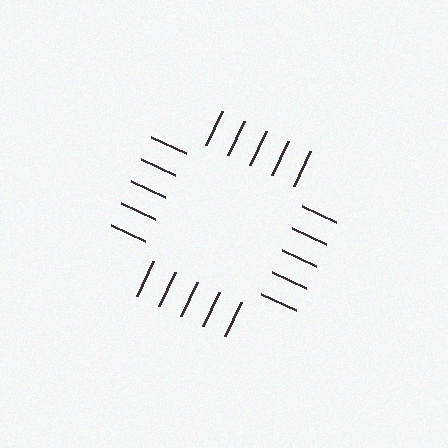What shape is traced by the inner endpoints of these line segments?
An illusory square — the line segments terminate on its edges but no continuous stroke is drawn.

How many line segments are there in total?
20 — 5 along each of the 4 edges.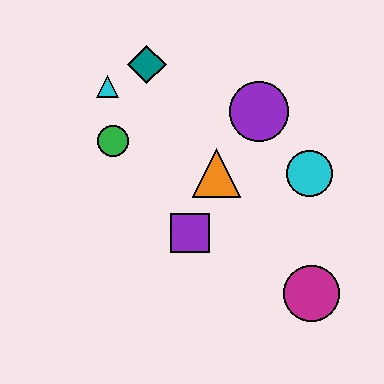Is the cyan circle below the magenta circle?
No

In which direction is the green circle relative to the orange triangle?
The green circle is to the left of the orange triangle.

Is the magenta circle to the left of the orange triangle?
No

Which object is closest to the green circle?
The cyan triangle is closest to the green circle.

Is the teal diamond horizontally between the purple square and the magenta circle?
No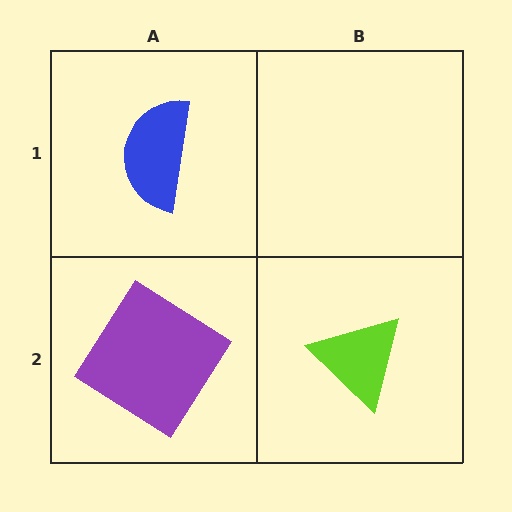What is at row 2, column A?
A purple diamond.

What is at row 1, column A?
A blue semicircle.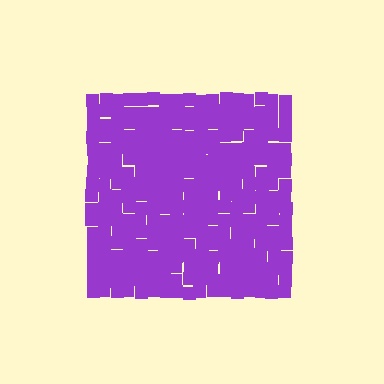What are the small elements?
The small elements are squares.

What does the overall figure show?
The overall figure shows a square.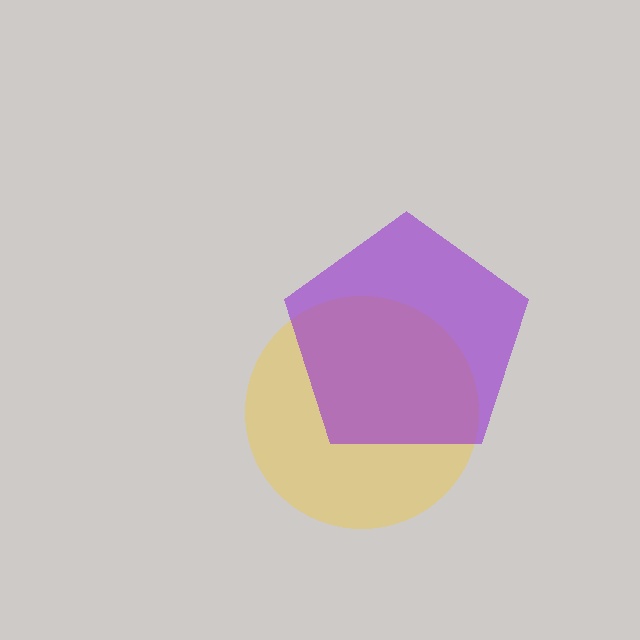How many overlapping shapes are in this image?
There are 2 overlapping shapes in the image.